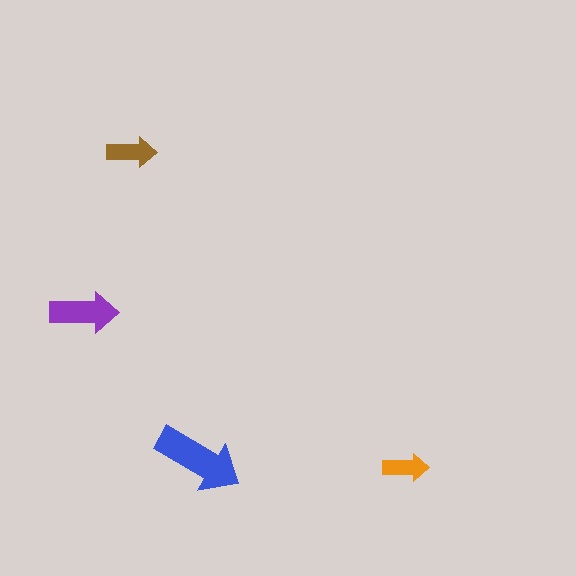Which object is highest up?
The brown arrow is topmost.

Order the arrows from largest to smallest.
the blue one, the purple one, the brown one, the orange one.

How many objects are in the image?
There are 4 objects in the image.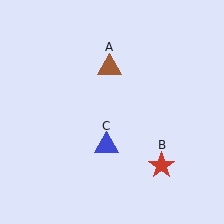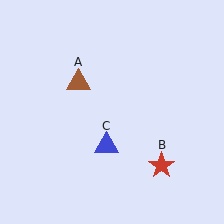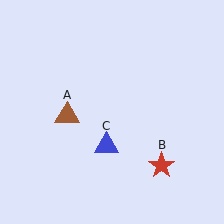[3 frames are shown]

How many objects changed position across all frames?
1 object changed position: brown triangle (object A).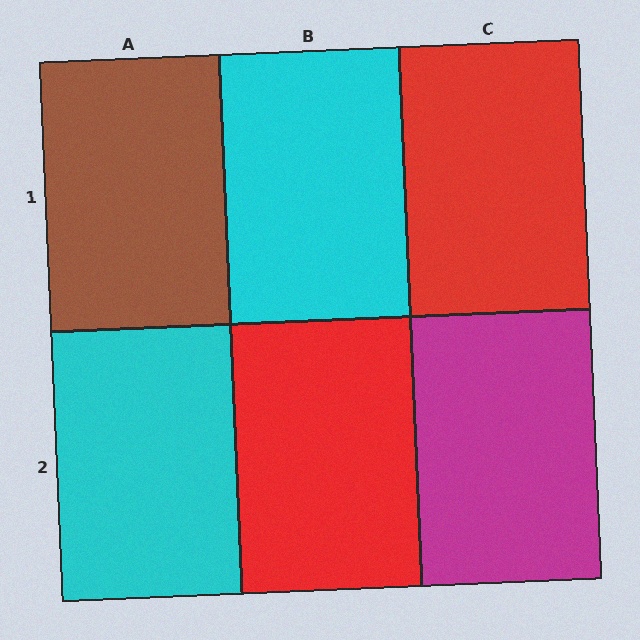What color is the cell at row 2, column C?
Magenta.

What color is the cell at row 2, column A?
Cyan.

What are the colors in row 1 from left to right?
Brown, cyan, red.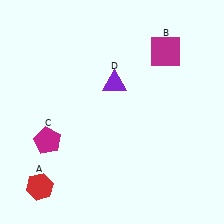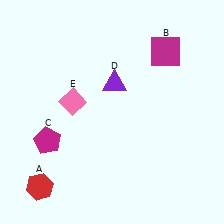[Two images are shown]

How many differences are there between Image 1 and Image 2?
There is 1 difference between the two images.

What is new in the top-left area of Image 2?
A pink diamond (E) was added in the top-left area of Image 2.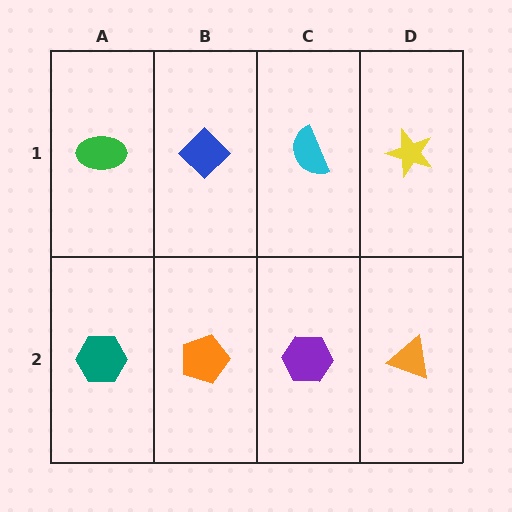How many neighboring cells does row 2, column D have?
2.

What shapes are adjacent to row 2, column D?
A yellow star (row 1, column D), a purple hexagon (row 2, column C).